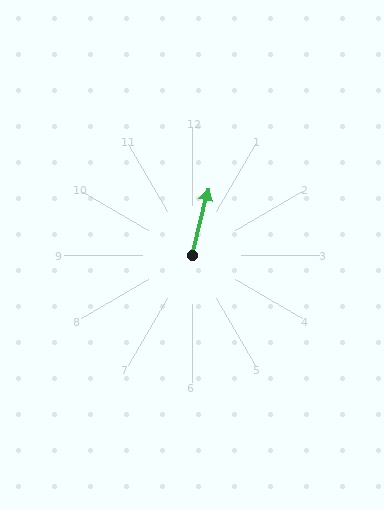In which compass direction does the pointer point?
North.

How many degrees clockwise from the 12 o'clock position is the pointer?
Approximately 14 degrees.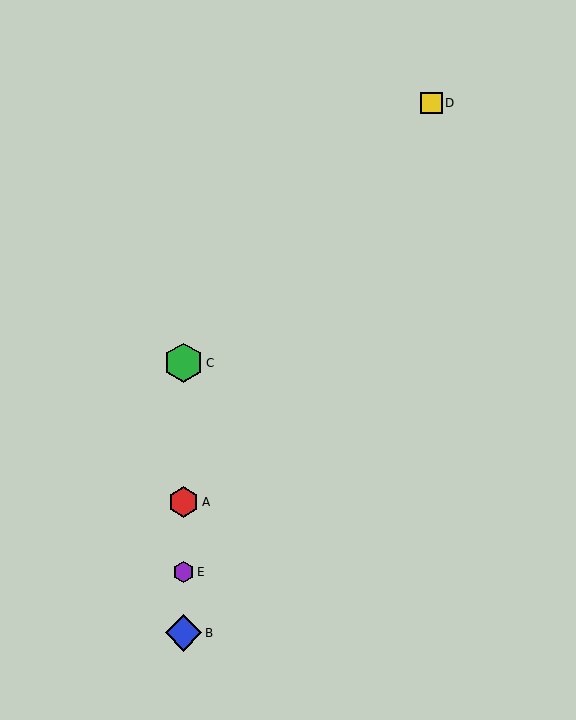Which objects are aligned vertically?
Objects A, B, C, E are aligned vertically.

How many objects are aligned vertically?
4 objects (A, B, C, E) are aligned vertically.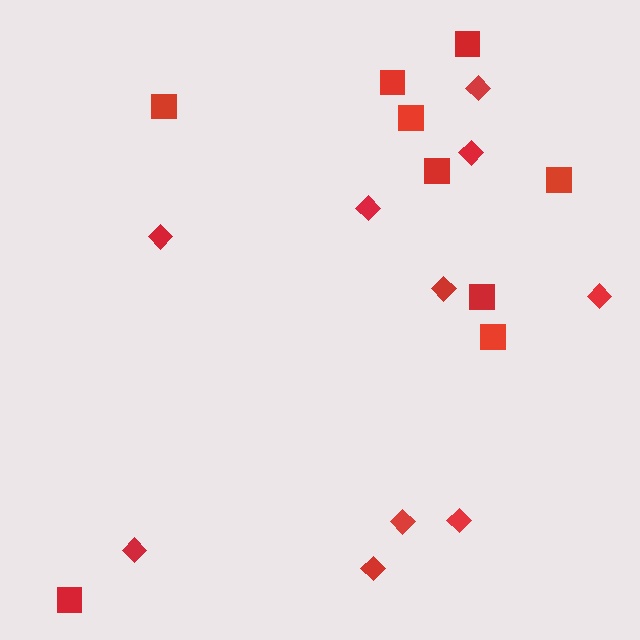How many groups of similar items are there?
There are 2 groups: one group of diamonds (10) and one group of squares (9).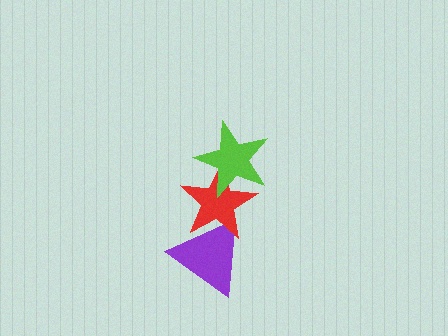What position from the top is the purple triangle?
The purple triangle is 3rd from the top.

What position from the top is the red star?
The red star is 2nd from the top.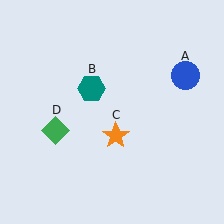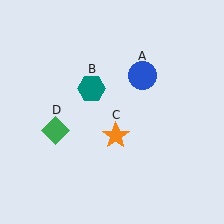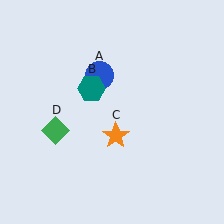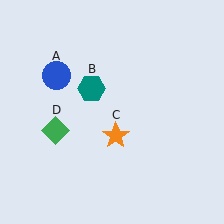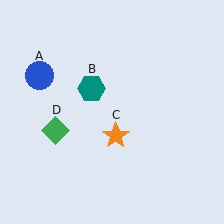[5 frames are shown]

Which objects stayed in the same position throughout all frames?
Teal hexagon (object B) and orange star (object C) and green diamond (object D) remained stationary.